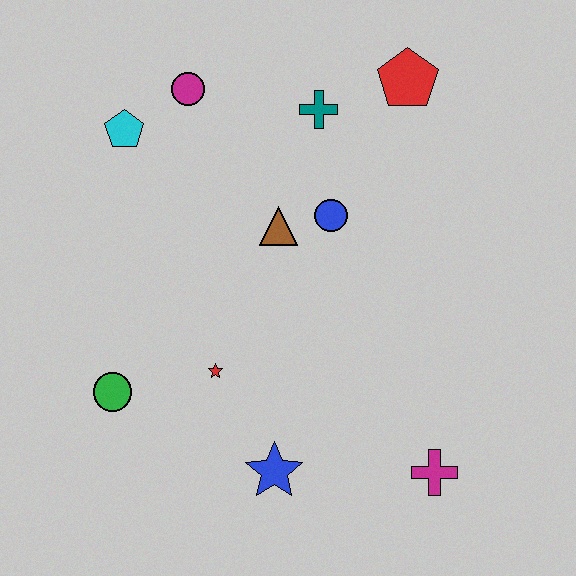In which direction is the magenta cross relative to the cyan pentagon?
The magenta cross is below the cyan pentagon.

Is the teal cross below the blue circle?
No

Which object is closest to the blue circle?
The brown triangle is closest to the blue circle.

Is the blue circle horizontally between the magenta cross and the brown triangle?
Yes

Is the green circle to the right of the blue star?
No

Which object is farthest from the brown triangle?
The magenta cross is farthest from the brown triangle.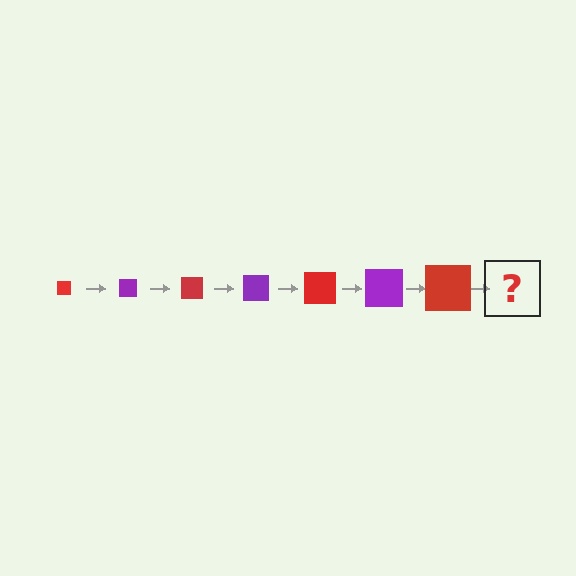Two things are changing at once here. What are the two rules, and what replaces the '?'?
The two rules are that the square grows larger each step and the color cycles through red and purple. The '?' should be a purple square, larger than the previous one.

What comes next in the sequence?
The next element should be a purple square, larger than the previous one.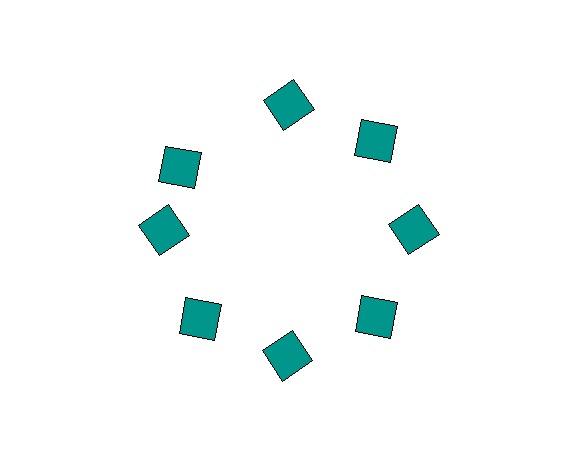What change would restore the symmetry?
The symmetry would be restored by rotating it back into even spacing with its neighbors so that all 8 squares sit at equal angles and equal distance from the center.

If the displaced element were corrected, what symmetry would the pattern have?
It would have 8-fold rotational symmetry — the pattern would map onto itself every 45 degrees.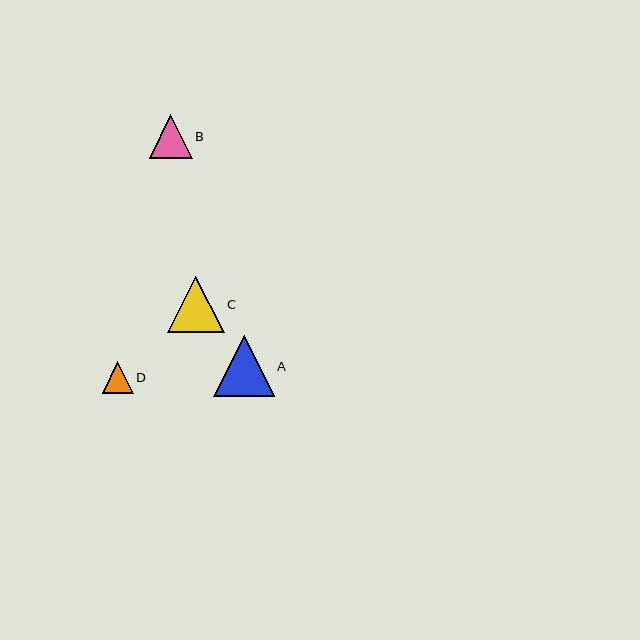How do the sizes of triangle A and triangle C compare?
Triangle A and triangle C are approximately the same size.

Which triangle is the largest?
Triangle A is the largest with a size of approximately 60 pixels.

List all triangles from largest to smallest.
From largest to smallest: A, C, B, D.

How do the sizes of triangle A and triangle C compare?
Triangle A and triangle C are approximately the same size.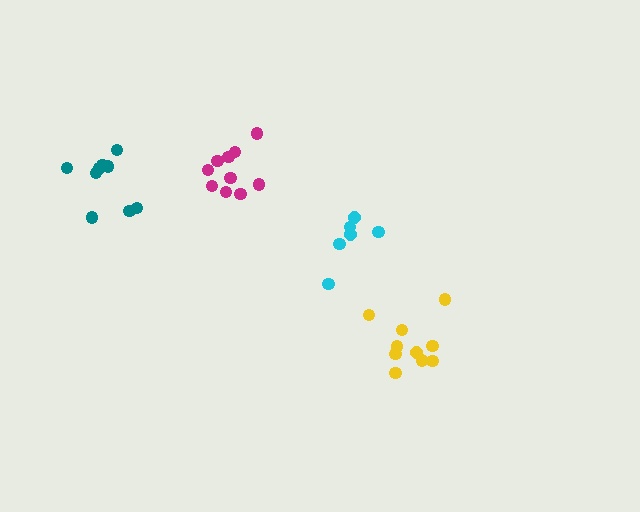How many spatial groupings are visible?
There are 4 spatial groupings.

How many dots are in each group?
Group 1: 10 dots, Group 2: 10 dots, Group 3: 9 dots, Group 4: 6 dots (35 total).